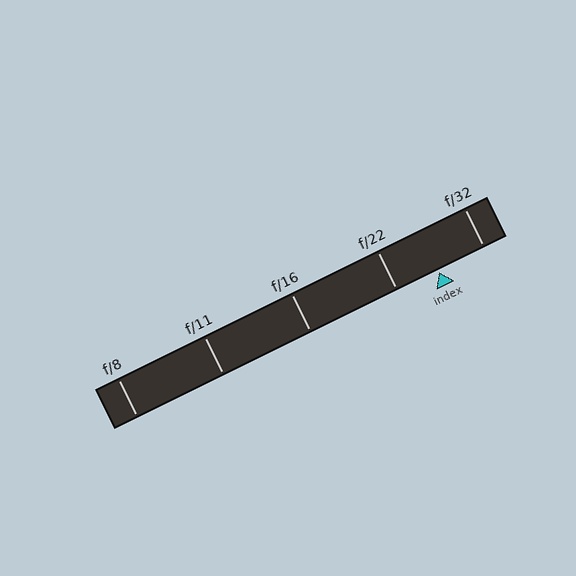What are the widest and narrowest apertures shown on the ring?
The widest aperture shown is f/8 and the narrowest is f/32.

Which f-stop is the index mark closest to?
The index mark is closest to f/22.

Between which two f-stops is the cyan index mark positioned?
The index mark is between f/22 and f/32.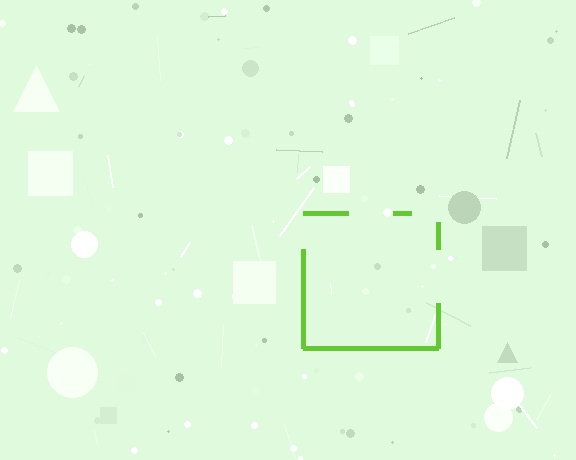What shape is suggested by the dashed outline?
The dashed outline suggests a square.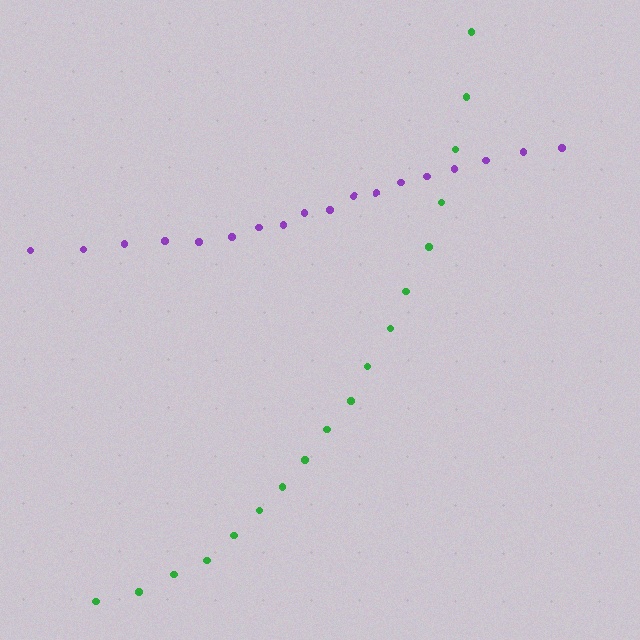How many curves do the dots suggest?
There are 2 distinct paths.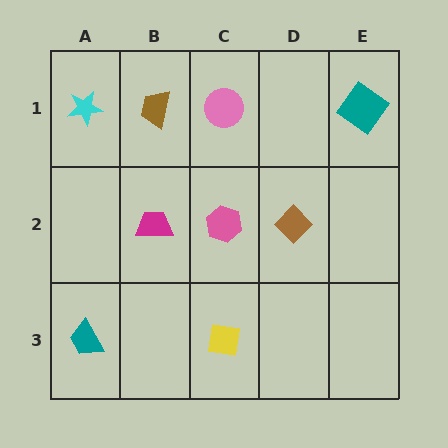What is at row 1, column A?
A cyan star.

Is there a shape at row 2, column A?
No, that cell is empty.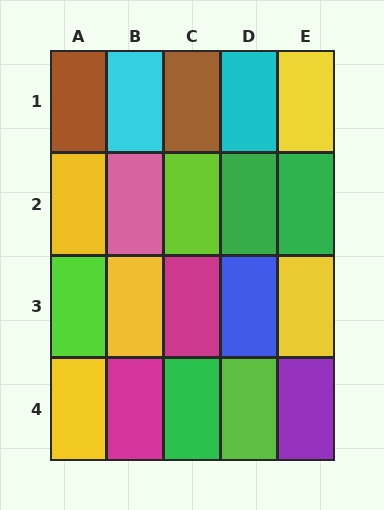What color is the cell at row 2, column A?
Yellow.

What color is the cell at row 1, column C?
Brown.